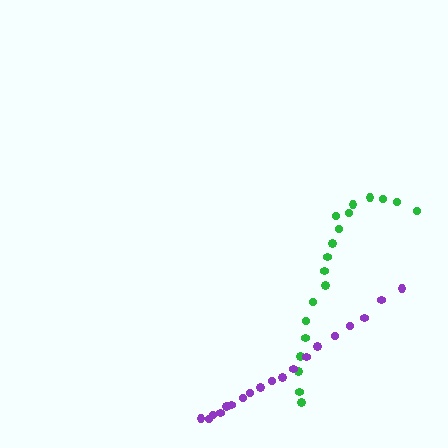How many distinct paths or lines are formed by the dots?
There are 2 distinct paths.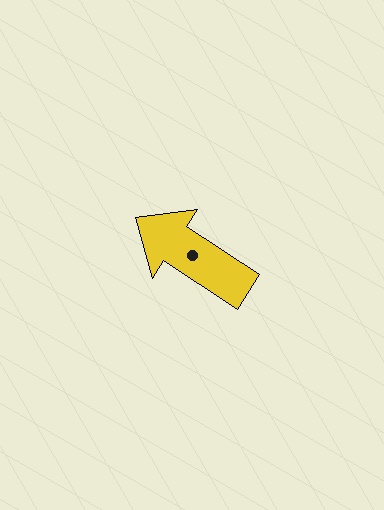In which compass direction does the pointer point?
Northwest.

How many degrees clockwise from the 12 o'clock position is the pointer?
Approximately 303 degrees.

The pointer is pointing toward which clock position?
Roughly 10 o'clock.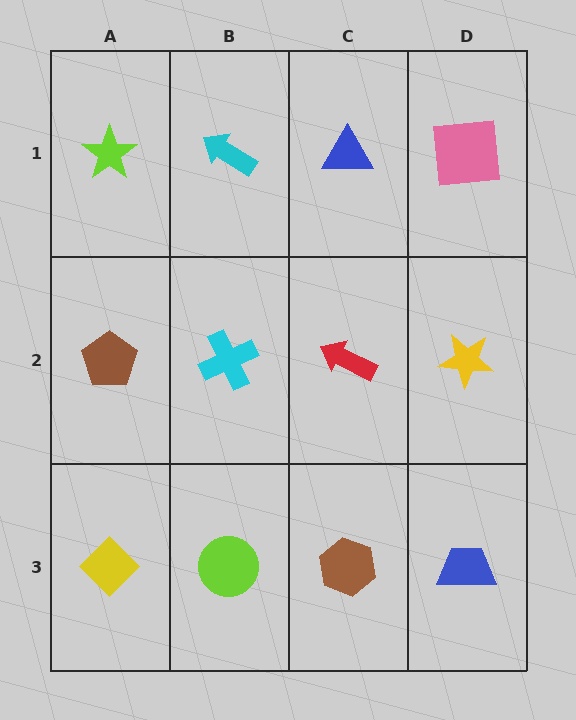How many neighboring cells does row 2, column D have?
3.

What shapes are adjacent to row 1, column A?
A brown pentagon (row 2, column A), a cyan arrow (row 1, column B).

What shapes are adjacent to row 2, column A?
A lime star (row 1, column A), a yellow diamond (row 3, column A), a cyan cross (row 2, column B).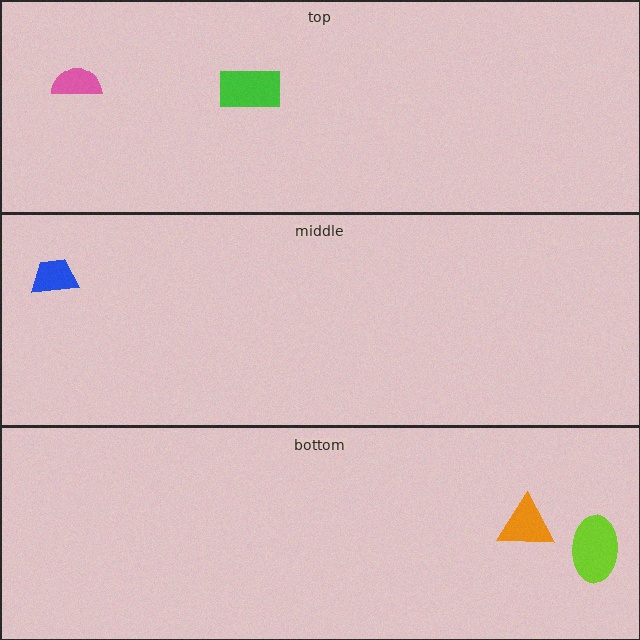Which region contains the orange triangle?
The bottom region.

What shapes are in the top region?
The pink semicircle, the green rectangle.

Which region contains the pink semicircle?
The top region.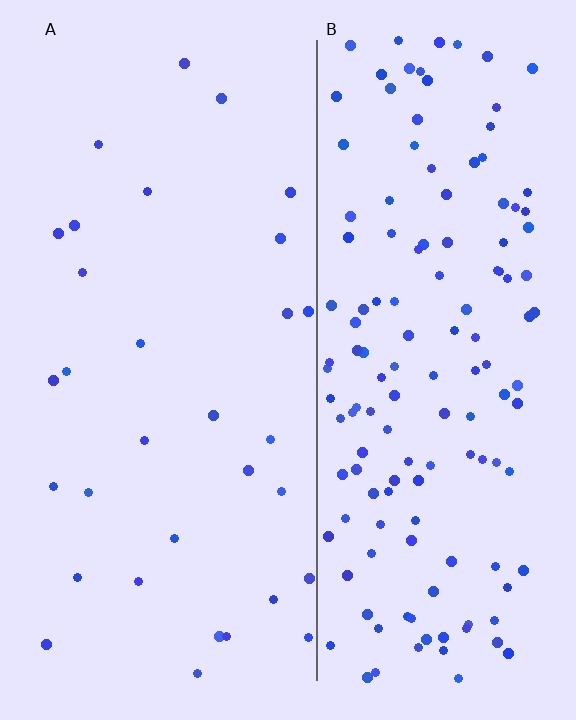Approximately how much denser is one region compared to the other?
Approximately 4.6× — region B over region A.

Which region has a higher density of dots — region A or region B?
B (the right).